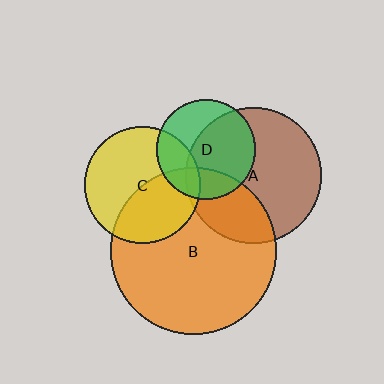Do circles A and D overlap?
Yes.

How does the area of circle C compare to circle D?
Approximately 1.4 times.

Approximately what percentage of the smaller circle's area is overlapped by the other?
Approximately 60%.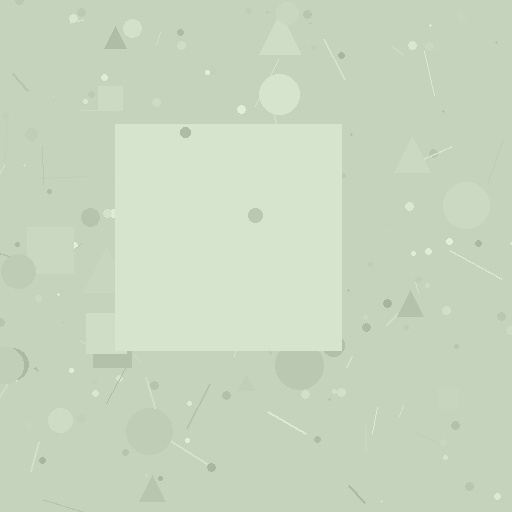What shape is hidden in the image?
A square is hidden in the image.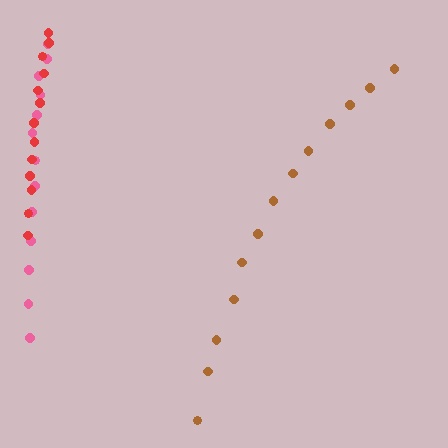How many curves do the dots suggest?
There are 3 distinct paths.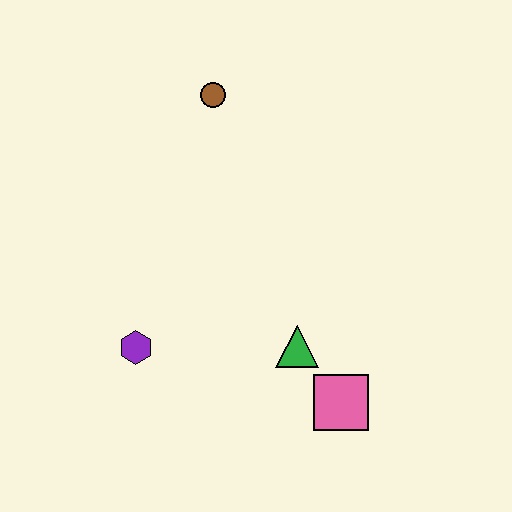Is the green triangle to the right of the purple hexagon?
Yes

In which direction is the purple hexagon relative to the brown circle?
The purple hexagon is below the brown circle.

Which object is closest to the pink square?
The green triangle is closest to the pink square.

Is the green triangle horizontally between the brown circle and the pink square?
Yes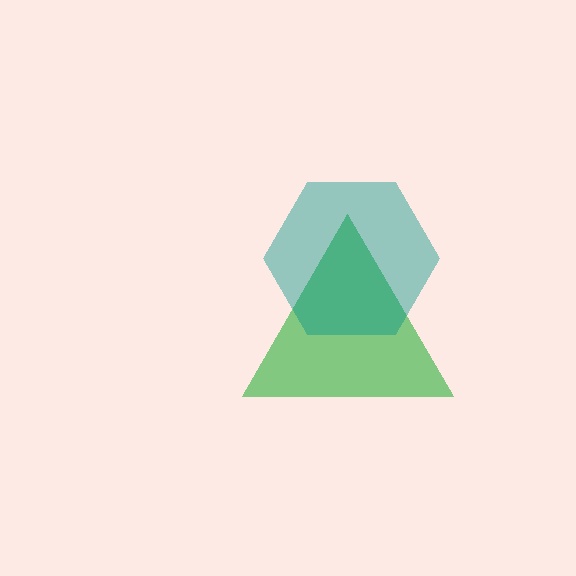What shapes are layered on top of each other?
The layered shapes are: a green triangle, a teal hexagon.